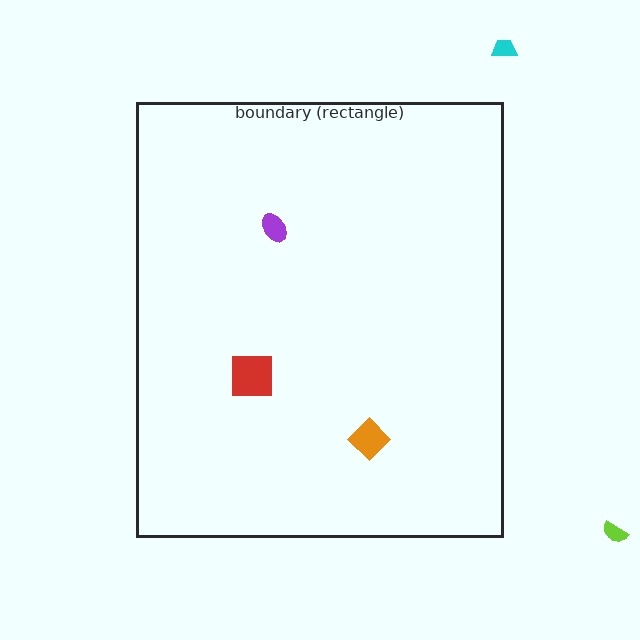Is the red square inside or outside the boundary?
Inside.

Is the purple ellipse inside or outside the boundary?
Inside.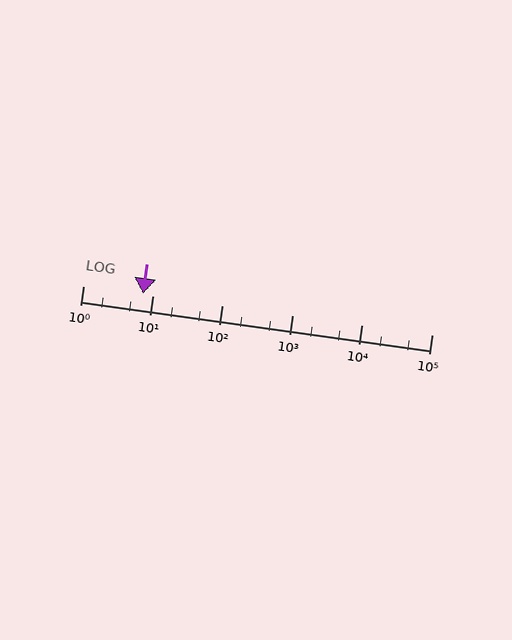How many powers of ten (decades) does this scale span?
The scale spans 5 decades, from 1 to 100000.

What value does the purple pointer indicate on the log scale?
The pointer indicates approximately 7.3.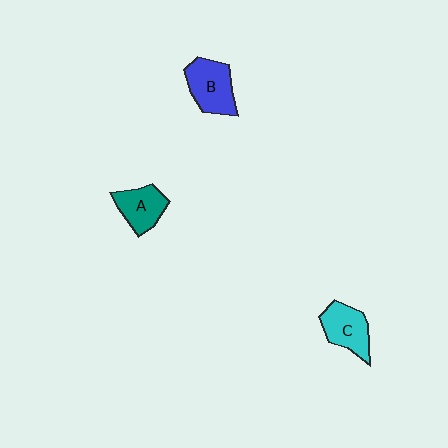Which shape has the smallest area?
Shape A (teal).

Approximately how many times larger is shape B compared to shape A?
Approximately 1.2 times.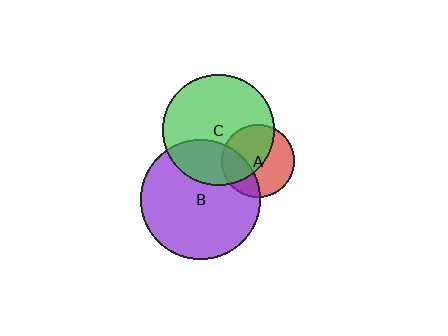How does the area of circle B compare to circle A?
Approximately 2.7 times.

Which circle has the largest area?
Circle B (purple).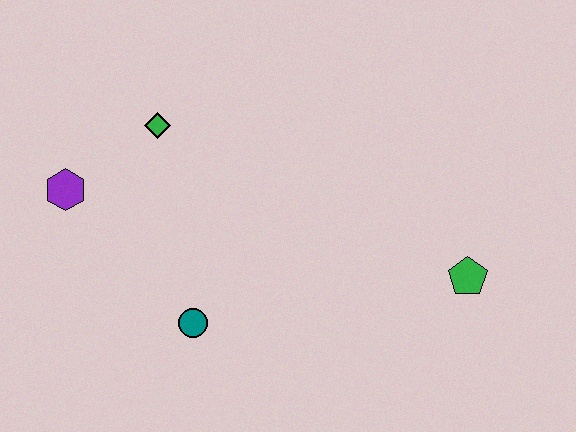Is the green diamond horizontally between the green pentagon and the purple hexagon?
Yes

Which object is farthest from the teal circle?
The green pentagon is farthest from the teal circle.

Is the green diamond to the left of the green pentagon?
Yes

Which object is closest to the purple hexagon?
The green diamond is closest to the purple hexagon.